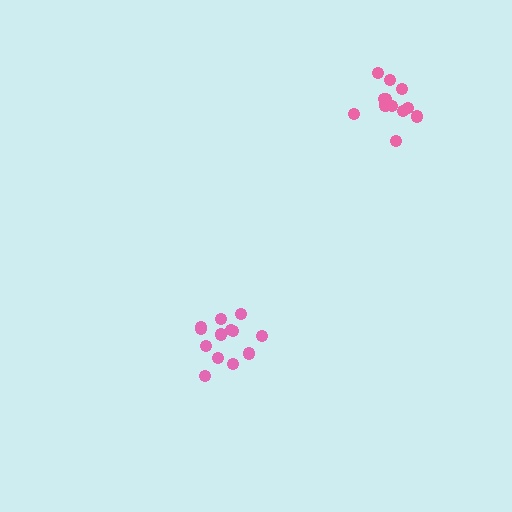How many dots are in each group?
Group 1: 13 dots, Group 2: 13 dots (26 total).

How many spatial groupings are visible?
There are 2 spatial groupings.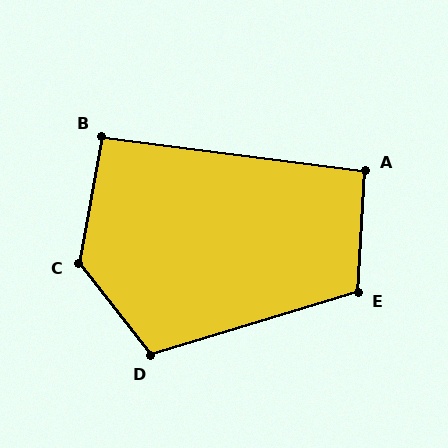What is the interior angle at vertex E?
Approximately 110 degrees (obtuse).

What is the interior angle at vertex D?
Approximately 111 degrees (obtuse).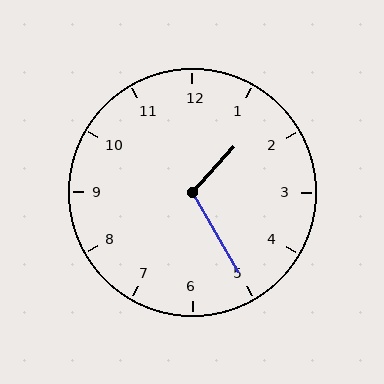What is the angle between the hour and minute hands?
Approximately 108 degrees.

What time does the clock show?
1:25.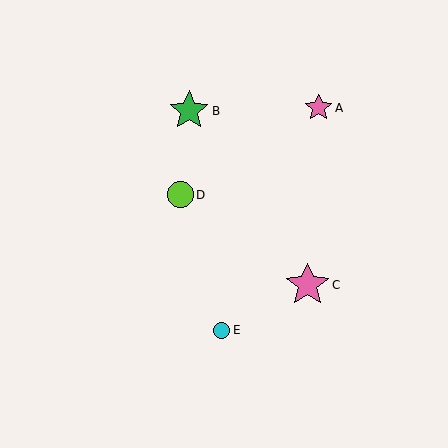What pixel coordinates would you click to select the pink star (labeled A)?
Click at (319, 108) to select the pink star A.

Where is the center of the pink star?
The center of the pink star is at (307, 285).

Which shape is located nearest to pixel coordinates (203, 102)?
The green star (labeled B) at (189, 111) is nearest to that location.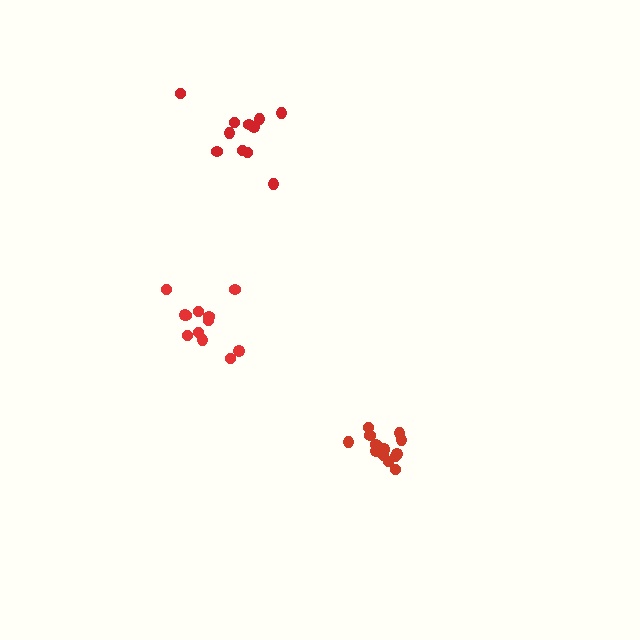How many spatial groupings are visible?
There are 3 spatial groupings.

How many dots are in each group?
Group 1: 12 dots, Group 2: 11 dots, Group 3: 14 dots (37 total).